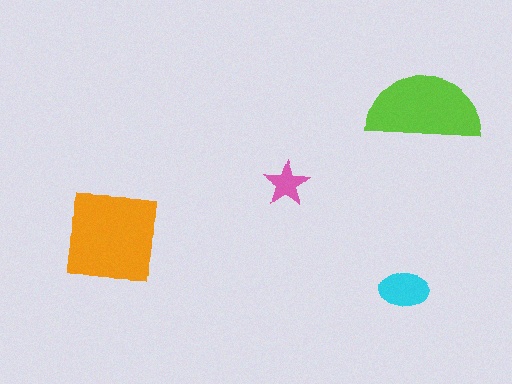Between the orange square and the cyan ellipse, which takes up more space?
The orange square.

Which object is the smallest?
The pink star.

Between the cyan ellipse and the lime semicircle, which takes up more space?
The lime semicircle.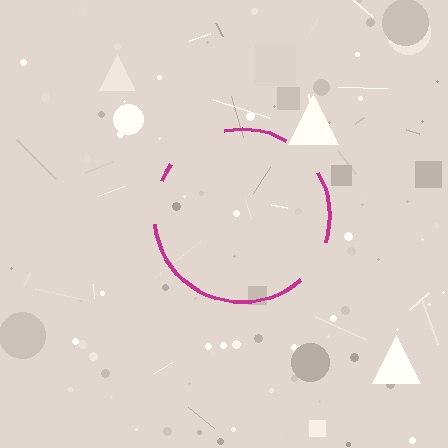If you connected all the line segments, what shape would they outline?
They would outline a circle.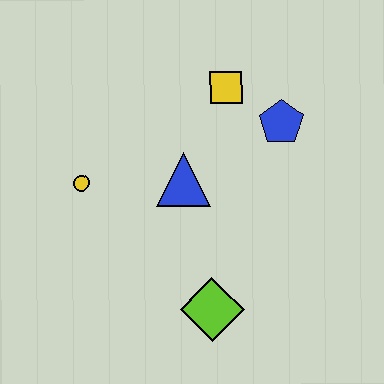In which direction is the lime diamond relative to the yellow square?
The lime diamond is below the yellow square.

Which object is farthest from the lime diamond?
The yellow square is farthest from the lime diamond.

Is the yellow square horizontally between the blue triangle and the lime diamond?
No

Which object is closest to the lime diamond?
The blue triangle is closest to the lime diamond.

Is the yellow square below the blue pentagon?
No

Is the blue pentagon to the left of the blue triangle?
No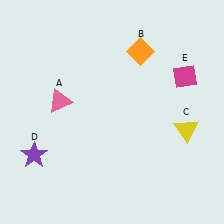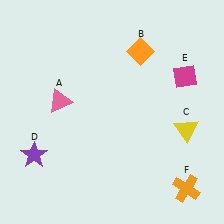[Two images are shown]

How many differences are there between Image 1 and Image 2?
There is 1 difference between the two images.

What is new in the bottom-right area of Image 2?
An orange cross (F) was added in the bottom-right area of Image 2.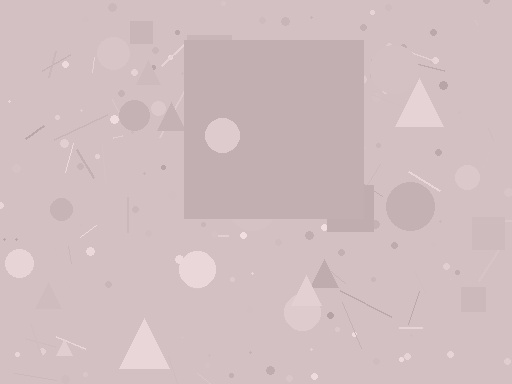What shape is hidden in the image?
A square is hidden in the image.